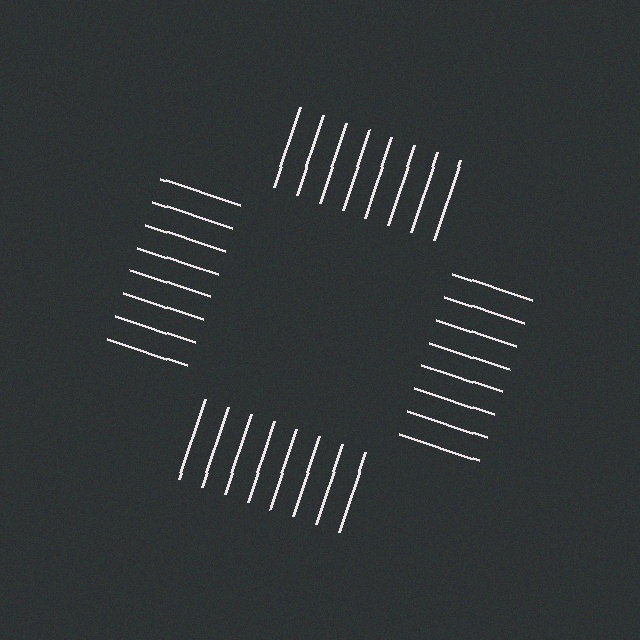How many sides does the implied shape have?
4 sides — the line-ends trace a square.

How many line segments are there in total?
32 — 8 along each of the 4 edges.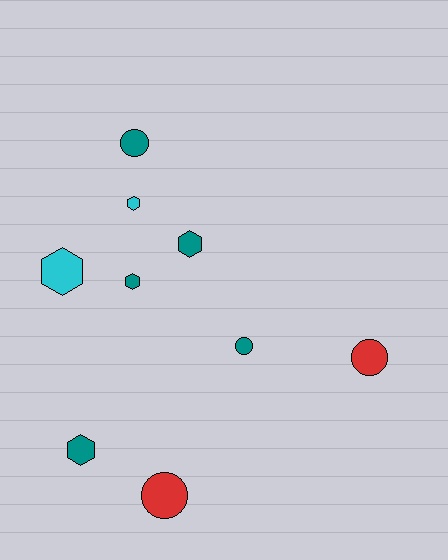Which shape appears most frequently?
Hexagon, with 5 objects.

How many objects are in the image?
There are 9 objects.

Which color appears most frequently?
Teal, with 5 objects.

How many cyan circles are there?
There are no cyan circles.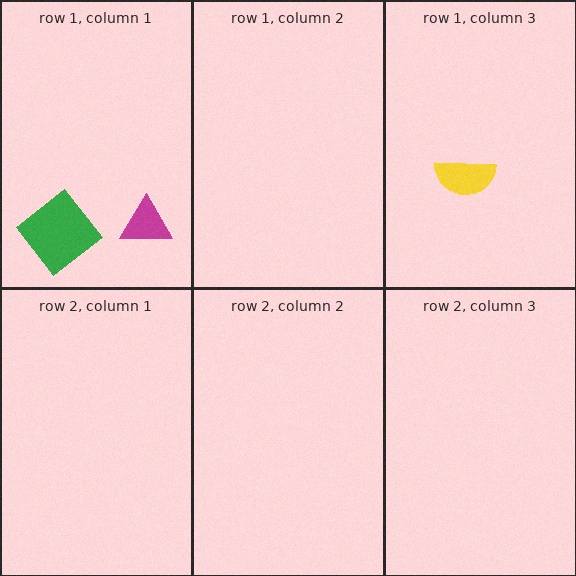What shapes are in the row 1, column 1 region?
The green diamond, the magenta triangle.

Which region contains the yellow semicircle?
The row 1, column 3 region.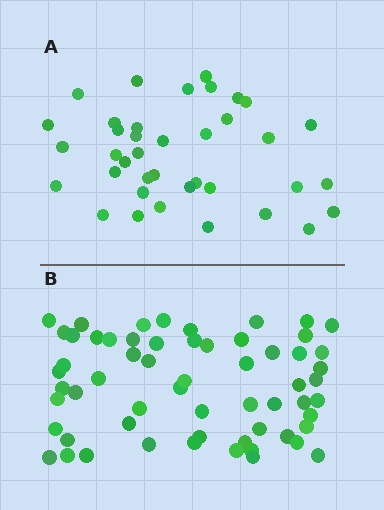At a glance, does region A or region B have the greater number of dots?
Region B (the bottom region) has more dots.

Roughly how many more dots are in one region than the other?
Region B has approximately 20 more dots than region A.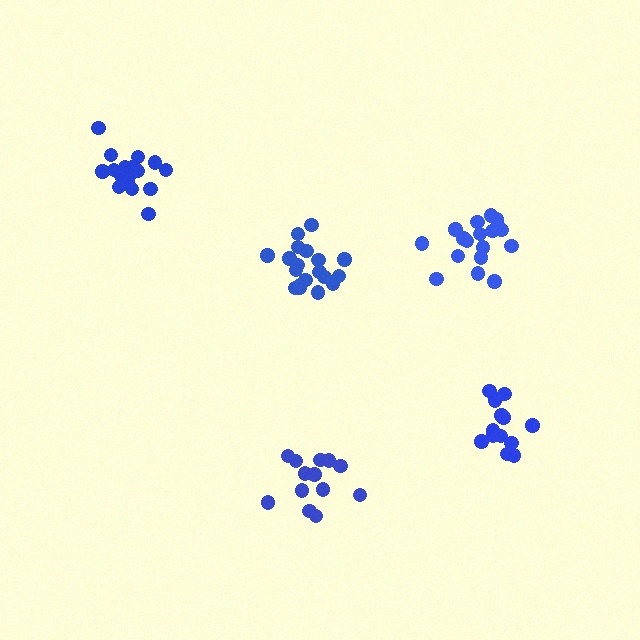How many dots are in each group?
Group 1: 19 dots, Group 2: 13 dots, Group 3: 18 dots, Group 4: 18 dots, Group 5: 13 dots (81 total).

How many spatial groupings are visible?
There are 5 spatial groupings.